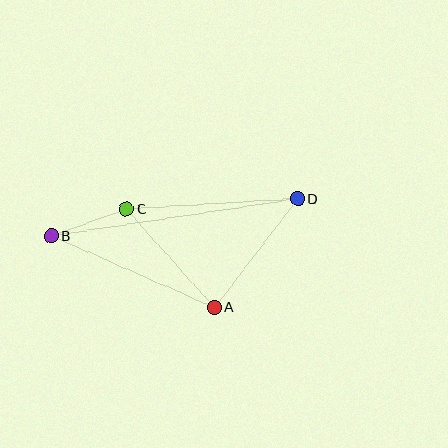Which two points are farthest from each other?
Points B and D are farthest from each other.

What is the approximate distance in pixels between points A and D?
The distance between A and D is approximately 137 pixels.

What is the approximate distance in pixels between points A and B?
The distance between A and B is approximately 178 pixels.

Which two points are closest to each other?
Points B and C are closest to each other.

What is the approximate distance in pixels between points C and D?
The distance between C and D is approximately 172 pixels.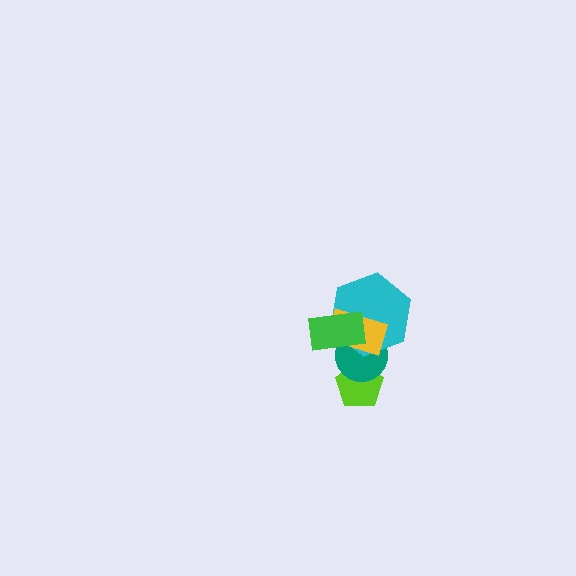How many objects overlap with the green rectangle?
3 objects overlap with the green rectangle.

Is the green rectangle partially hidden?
No, no other shape covers it.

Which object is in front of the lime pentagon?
The teal circle is in front of the lime pentagon.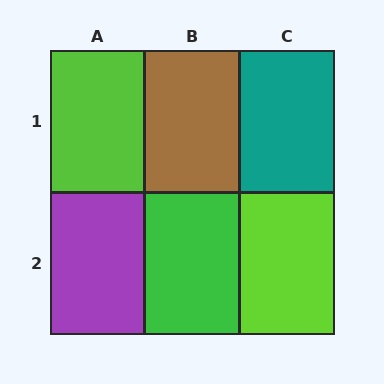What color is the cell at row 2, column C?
Lime.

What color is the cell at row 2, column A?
Purple.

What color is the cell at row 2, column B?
Green.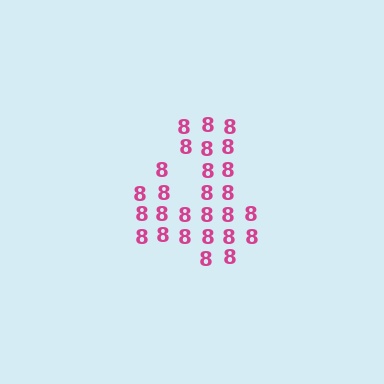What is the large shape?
The large shape is the digit 4.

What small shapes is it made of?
It is made of small digit 8's.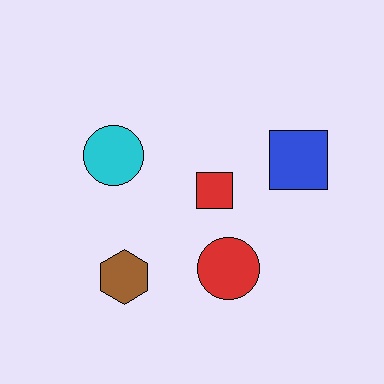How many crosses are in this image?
There are no crosses.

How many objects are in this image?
There are 5 objects.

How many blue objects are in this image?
There is 1 blue object.